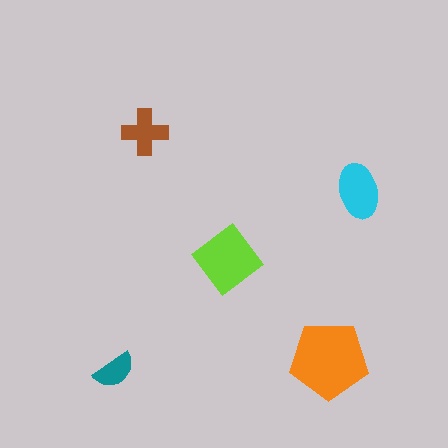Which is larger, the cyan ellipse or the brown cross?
The cyan ellipse.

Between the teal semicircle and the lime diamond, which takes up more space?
The lime diamond.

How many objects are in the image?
There are 5 objects in the image.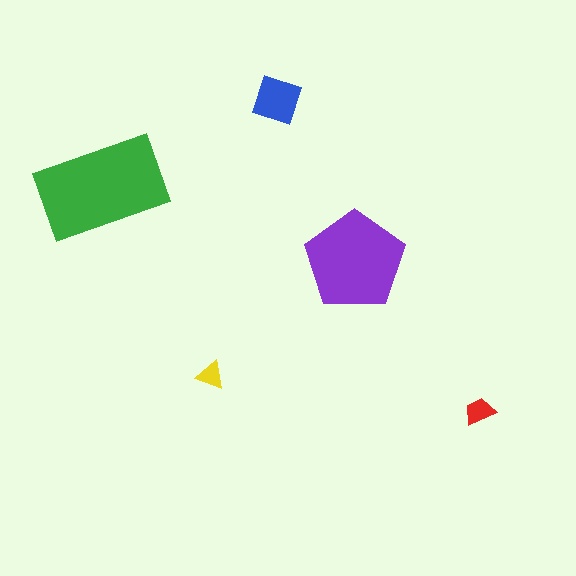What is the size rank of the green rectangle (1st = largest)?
1st.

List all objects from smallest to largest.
The yellow triangle, the red trapezoid, the blue diamond, the purple pentagon, the green rectangle.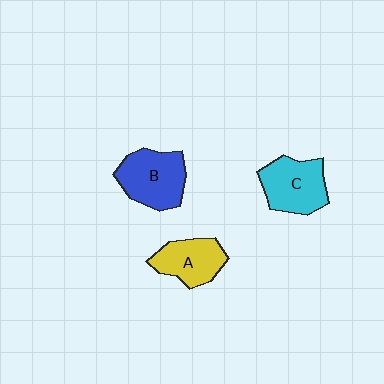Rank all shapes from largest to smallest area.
From largest to smallest: B (blue), C (cyan), A (yellow).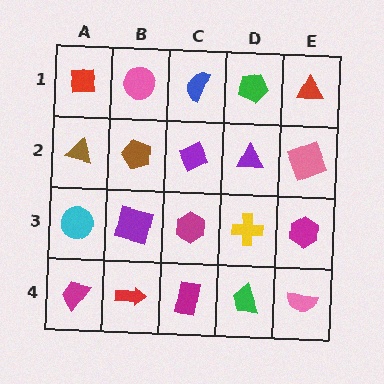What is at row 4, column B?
A red arrow.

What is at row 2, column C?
A purple diamond.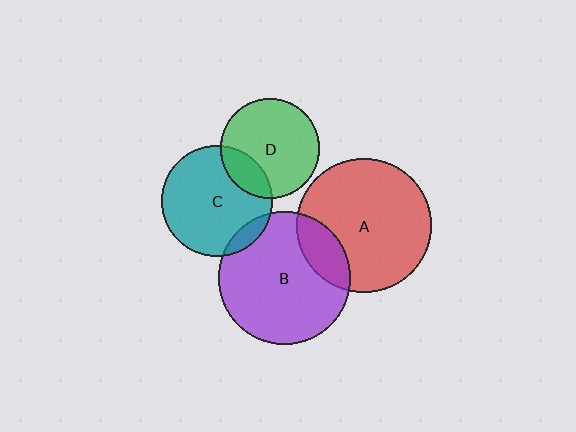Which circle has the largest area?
Circle A (red).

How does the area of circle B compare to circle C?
Approximately 1.4 times.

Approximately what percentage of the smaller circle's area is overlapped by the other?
Approximately 20%.